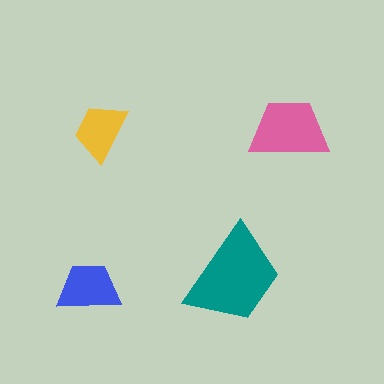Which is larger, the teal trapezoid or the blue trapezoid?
The teal one.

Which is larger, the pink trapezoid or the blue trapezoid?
The pink one.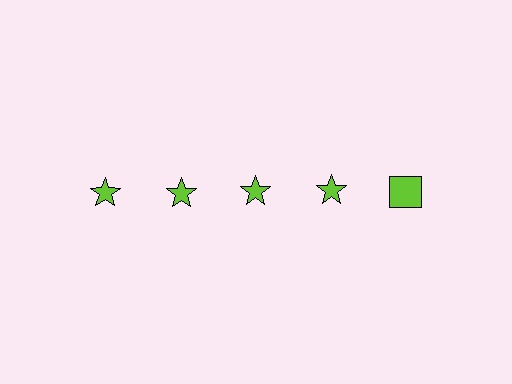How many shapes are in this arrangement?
There are 5 shapes arranged in a grid pattern.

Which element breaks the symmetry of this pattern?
The lime square in the top row, rightmost column breaks the symmetry. All other shapes are lime stars.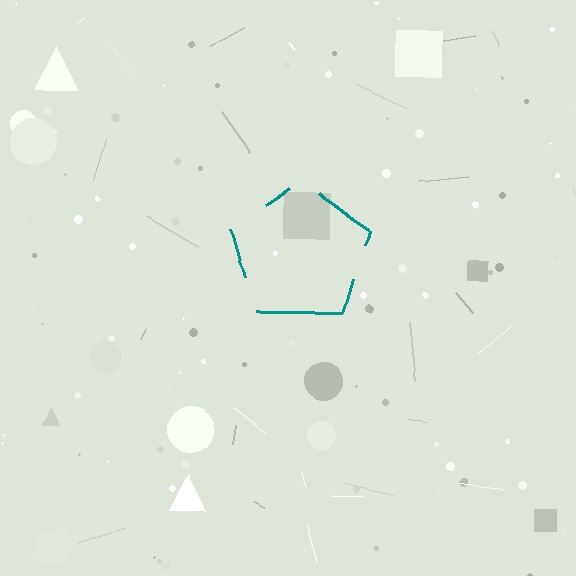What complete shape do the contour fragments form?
The contour fragments form a pentagon.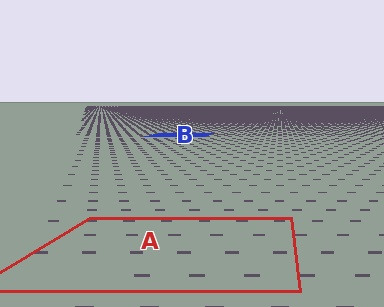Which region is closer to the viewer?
Region A is closer. The texture elements there are larger and more spread out.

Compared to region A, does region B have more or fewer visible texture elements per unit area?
Region B has more texture elements per unit area — they are packed more densely because it is farther away.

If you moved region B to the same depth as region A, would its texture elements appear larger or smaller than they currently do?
They would appear larger. At a closer depth, the same texture elements are projected at a bigger on-screen size.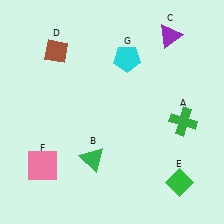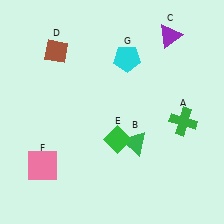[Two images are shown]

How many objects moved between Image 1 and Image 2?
2 objects moved between the two images.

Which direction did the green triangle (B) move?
The green triangle (B) moved right.